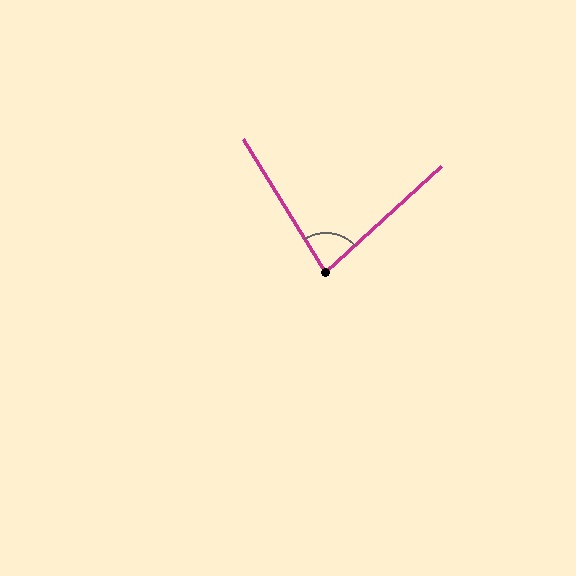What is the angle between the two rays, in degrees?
Approximately 79 degrees.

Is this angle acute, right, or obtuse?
It is acute.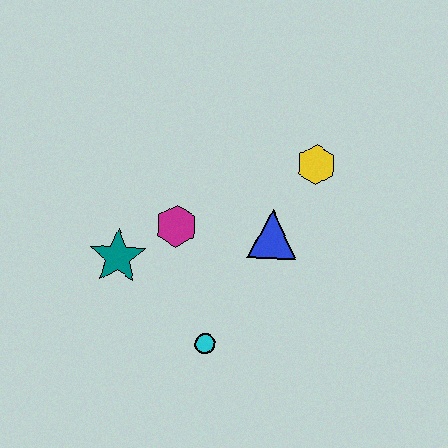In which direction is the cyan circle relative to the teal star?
The cyan circle is to the right of the teal star.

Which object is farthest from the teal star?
The yellow hexagon is farthest from the teal star.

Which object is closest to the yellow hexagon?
The blue triangle is closest to the yellow hexagon.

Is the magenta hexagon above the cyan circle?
Yes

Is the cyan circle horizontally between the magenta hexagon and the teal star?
No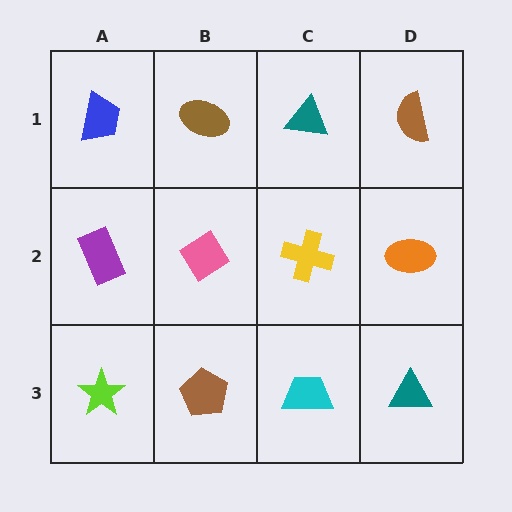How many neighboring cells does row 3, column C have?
3.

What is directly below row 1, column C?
A yellow cross.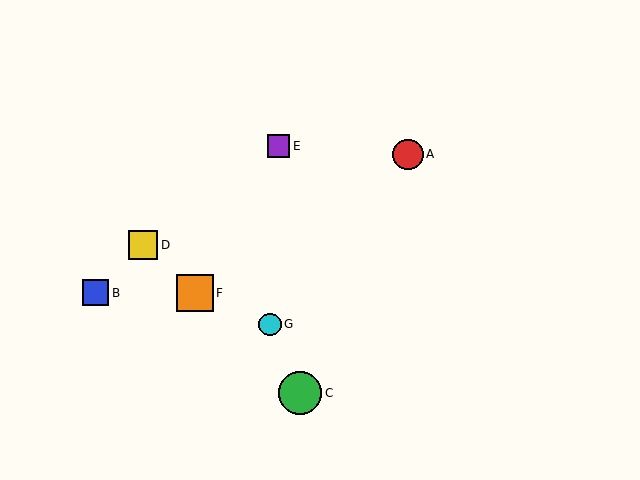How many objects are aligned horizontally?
2 objects (B, F) are aligned horizontally.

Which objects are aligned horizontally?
Objects B, F are aligned horizontally.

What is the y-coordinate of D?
Object D is at y≈245.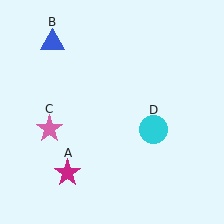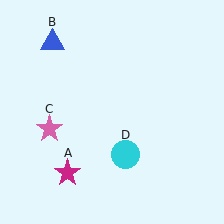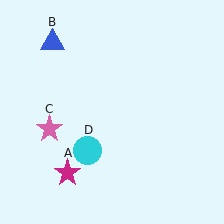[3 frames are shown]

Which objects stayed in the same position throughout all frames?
Magenta star (object A) and blue triangle (object B) and pink star (object C) remained stationary.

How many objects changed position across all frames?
1 object changed position: cyan circle (object D).